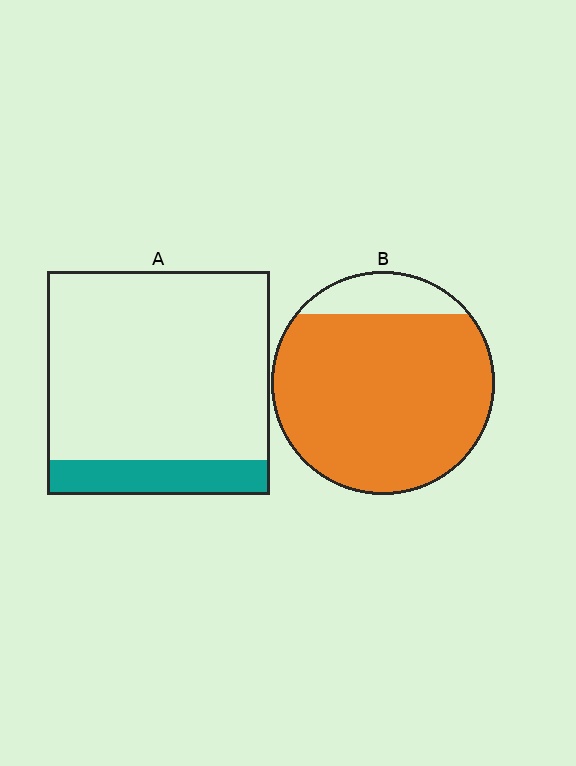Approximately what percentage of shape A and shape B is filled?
A is approximately 15% and B is approximately 85%.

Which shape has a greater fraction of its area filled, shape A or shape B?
Shape B.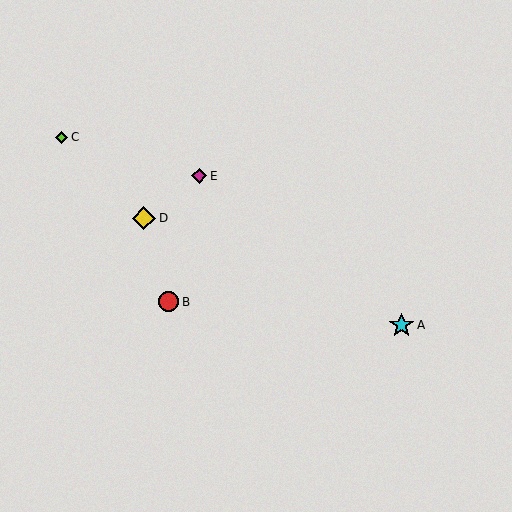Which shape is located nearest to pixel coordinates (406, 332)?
The cyan star (labeled A) at (402, 326) is nearest to that location.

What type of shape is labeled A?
Shape A is a cyan star.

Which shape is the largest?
The cyan star (labeled A) is the largest.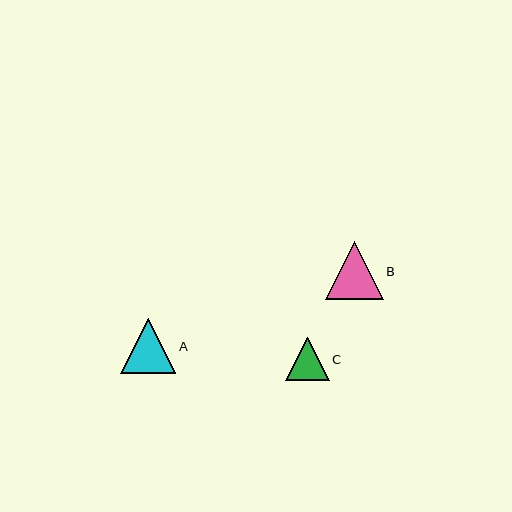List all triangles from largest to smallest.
From largest to smallest: B, A, C.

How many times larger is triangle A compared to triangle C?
Triangle A is approximately 1.3 times the size of triangle C.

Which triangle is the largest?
Triangle B is the largest with a size of approximately 58 pixels.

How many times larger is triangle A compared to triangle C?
Triangle A is approximately 1.3 times the size of triangle C.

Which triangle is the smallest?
Triangle C is the smallest with a size of approximately 44 pixels.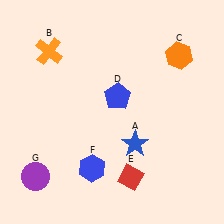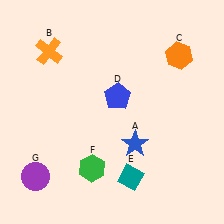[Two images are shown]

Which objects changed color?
E changed from red to teal. F changed from blue to green.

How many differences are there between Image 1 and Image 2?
There are 2 differences between the two images.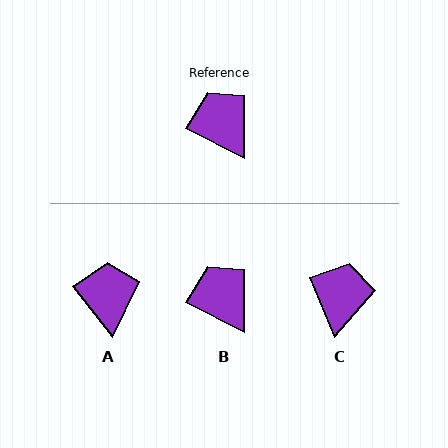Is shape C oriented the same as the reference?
No, it is off by about 41 degrees.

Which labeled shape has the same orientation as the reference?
B.